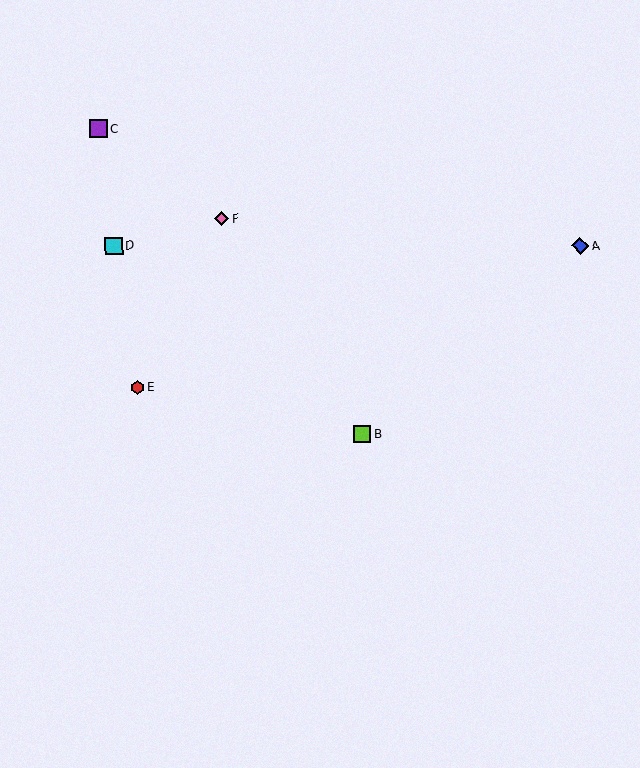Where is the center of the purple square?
The center of the purple square is at (99, 129).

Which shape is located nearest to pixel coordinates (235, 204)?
The pink diamond (labeled F) at (221, 218) is nearest to that location.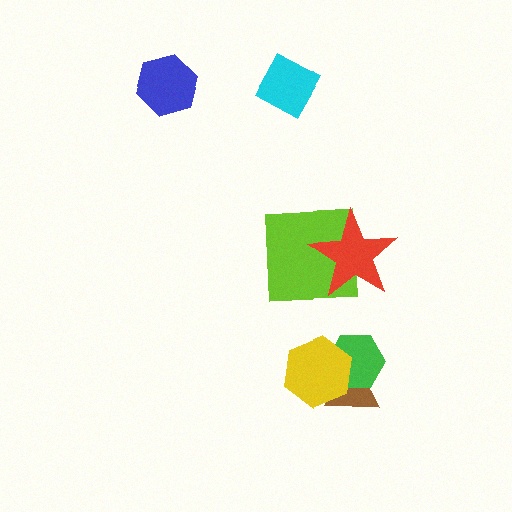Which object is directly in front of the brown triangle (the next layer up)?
The green hexagon is directly in front of the brown triangle.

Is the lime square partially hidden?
Yes, it is partially covered by another shape.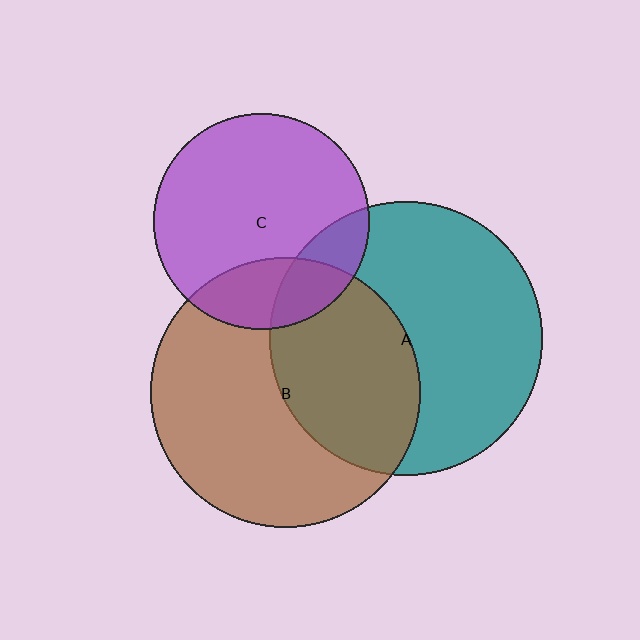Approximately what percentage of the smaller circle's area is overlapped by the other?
Approximately 20%.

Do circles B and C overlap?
Yes.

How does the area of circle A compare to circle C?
Approximately 1.6 times.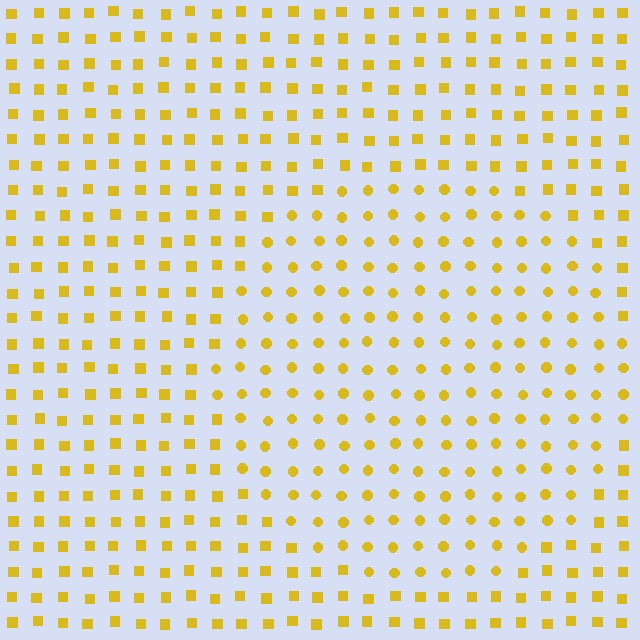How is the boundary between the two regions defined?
The boundary is defined by a change in element shape: circles inside vs. squares outside. All elements share the same color and spacing.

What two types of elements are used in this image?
The image uses circles inside the circle region and squares outside it.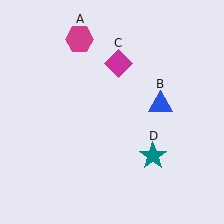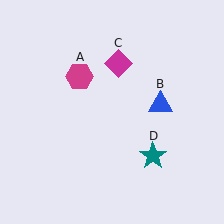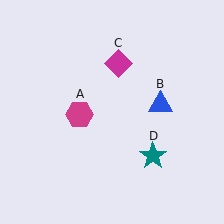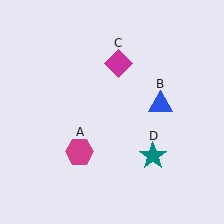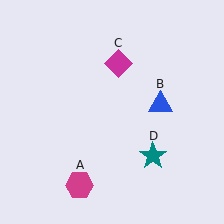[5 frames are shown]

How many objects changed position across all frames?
1 object changed position: magenta hexagon (object A).